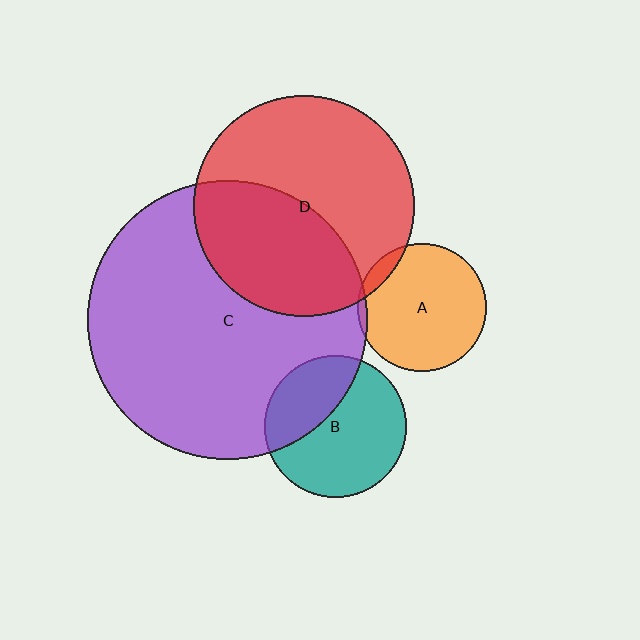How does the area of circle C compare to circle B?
Approximately 3.8 times.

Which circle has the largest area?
Circle C (purple).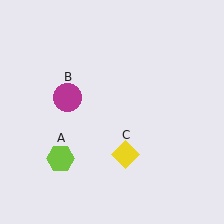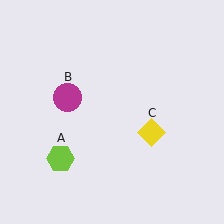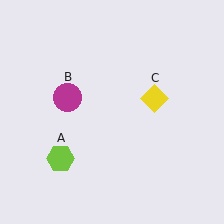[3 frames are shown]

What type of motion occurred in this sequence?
The yellow diamond (object C) rotated counterclockwise around the center of the scene.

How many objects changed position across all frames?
1 object changed position: yellow diamond (object C).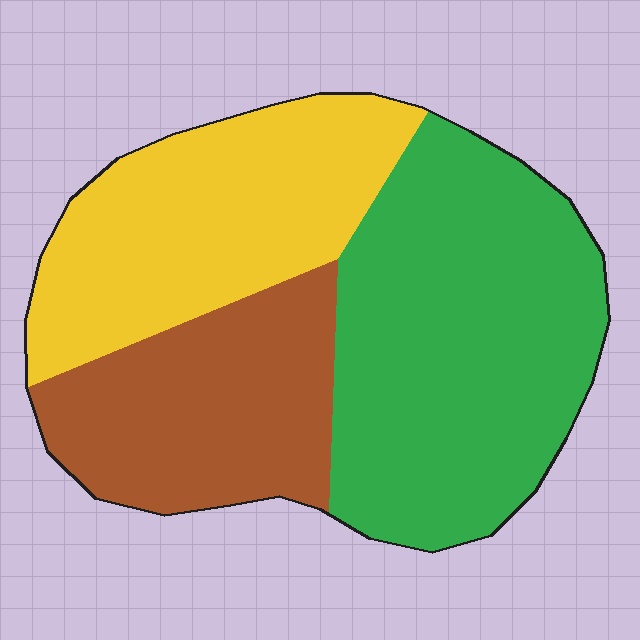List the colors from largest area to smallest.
From largest to smallest: green, yellow, brown.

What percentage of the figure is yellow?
Yellow covers around 30% of the figure.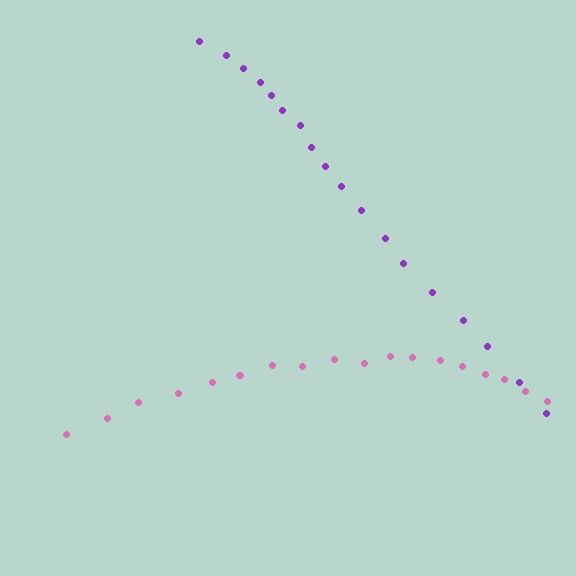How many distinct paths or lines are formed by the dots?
There are 2 distinct paths.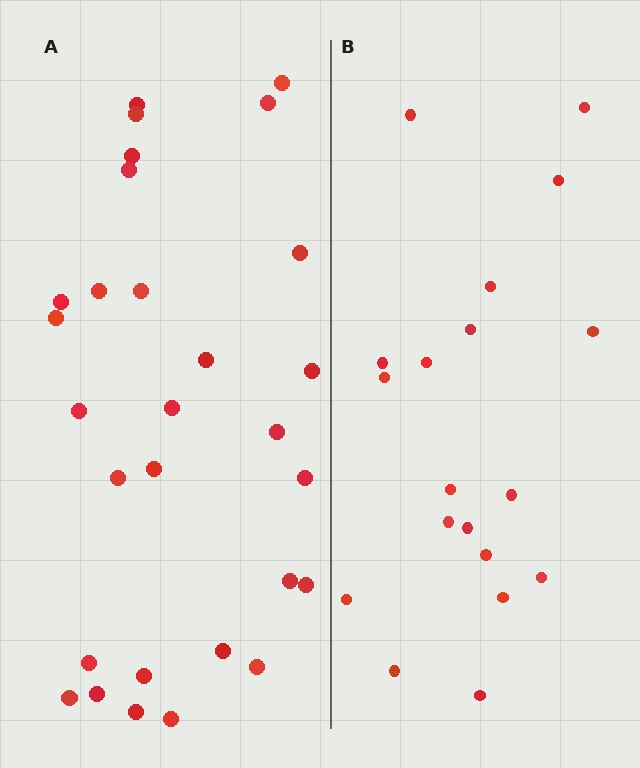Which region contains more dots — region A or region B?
Region A (the left region) has more dots.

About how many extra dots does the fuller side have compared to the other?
Region A has roughly 10 or so more dots than region B.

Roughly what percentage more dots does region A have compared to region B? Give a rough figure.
About 55% more.